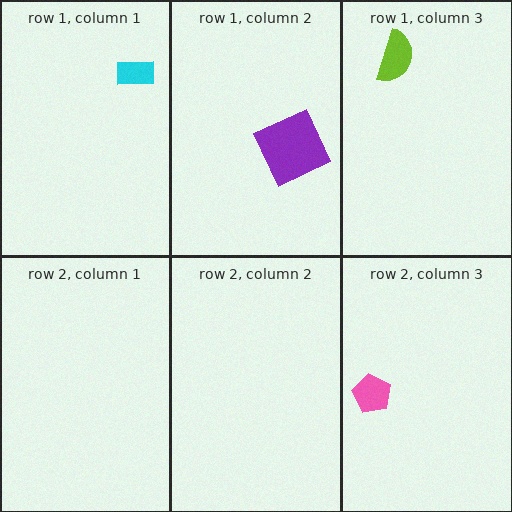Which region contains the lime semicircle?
The row 1, column 3 region.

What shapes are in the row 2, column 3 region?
The pink pentagon.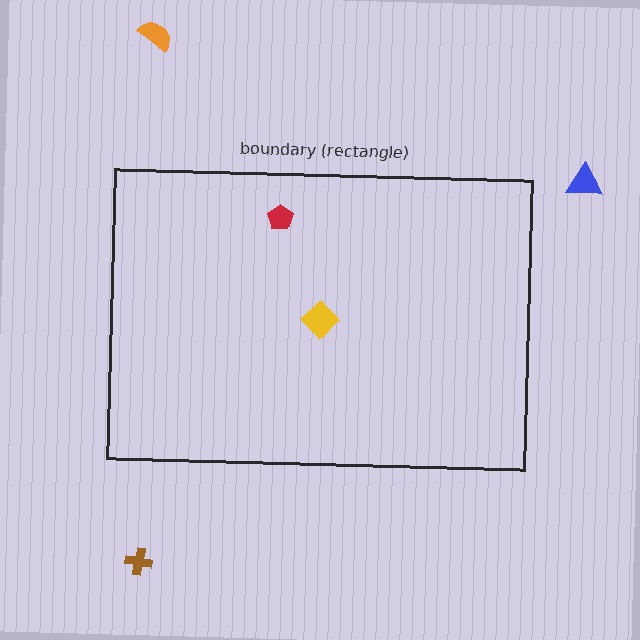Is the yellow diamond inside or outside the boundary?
Inside.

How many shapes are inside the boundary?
2 inside, 3 outside.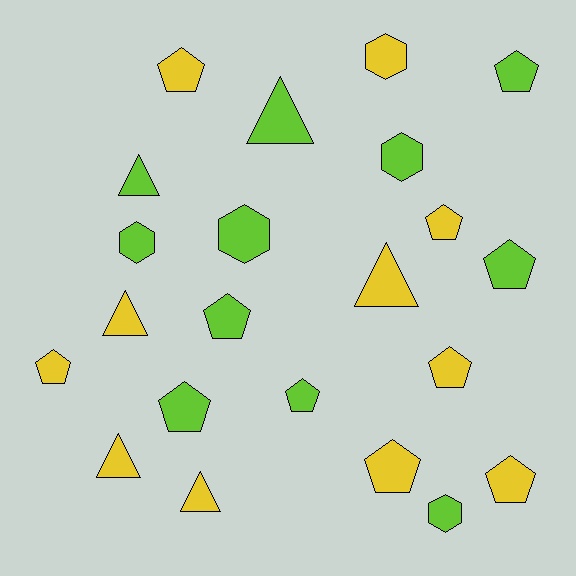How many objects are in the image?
There are 22 objects.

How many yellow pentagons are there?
There are 6 yellow pentagons.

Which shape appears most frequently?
Pentagon, with 11 objects.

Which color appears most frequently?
Yellow, with 11 objects.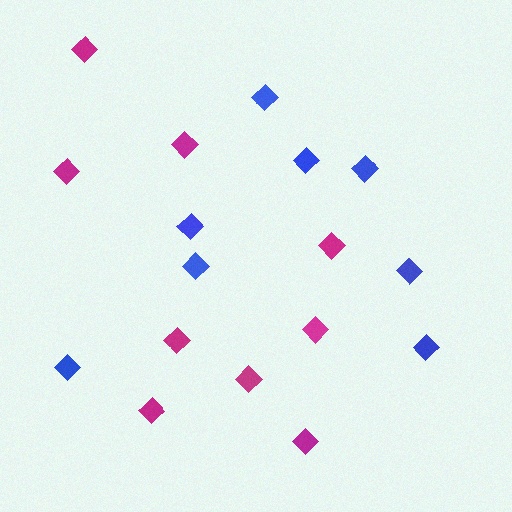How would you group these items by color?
There are 2 groups: one group of magenta diamonds (9) and one group of blue diamonds (8).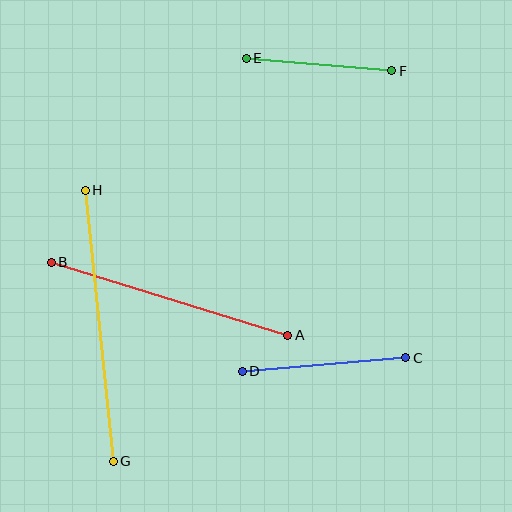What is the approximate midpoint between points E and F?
The midpoint is at approximately (319, 65) pixels.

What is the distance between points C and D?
The distance is approximately 164 pixels.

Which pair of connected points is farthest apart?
Points G and H are farthest apart.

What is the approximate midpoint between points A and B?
The midpoint is at approximately (169, 299) pixels.